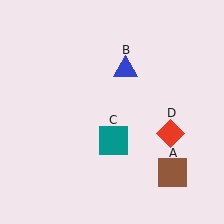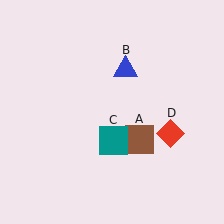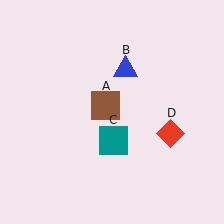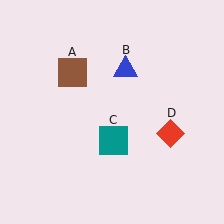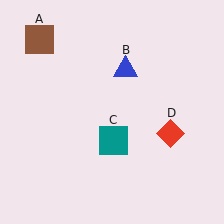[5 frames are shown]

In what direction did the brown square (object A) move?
The brown square (object A) moved up and to the left.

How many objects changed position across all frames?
1 object changed position: brown square (object A).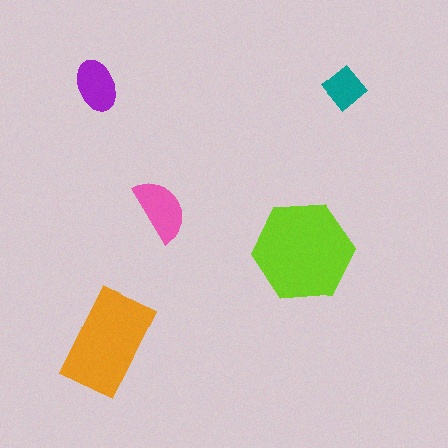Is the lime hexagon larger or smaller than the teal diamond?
Larger.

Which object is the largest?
The lime hexagon.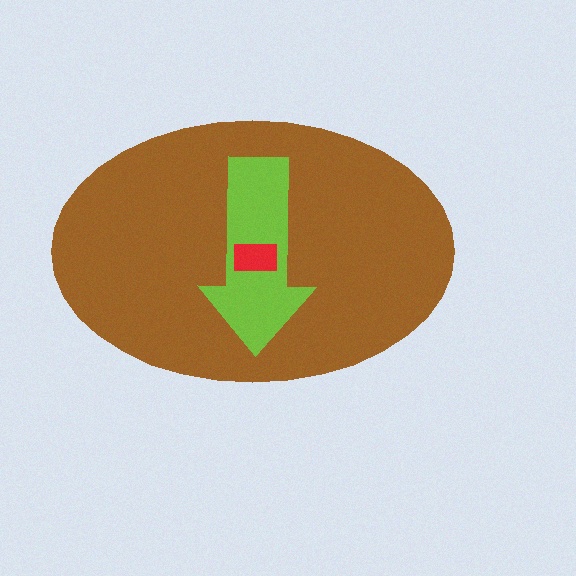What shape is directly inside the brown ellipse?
The lime arrow.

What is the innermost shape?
The red rectangle.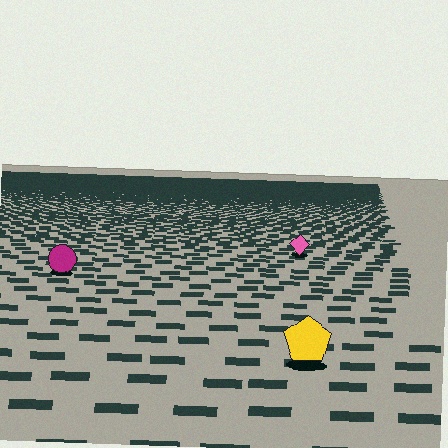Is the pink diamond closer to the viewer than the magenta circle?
No. The magenta circle is closer — you can tell from the texture gradient: the ground texture is coarser near it.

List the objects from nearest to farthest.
From nearest to farthest: the yellow pentagon, the magenta circle, the pink diamond.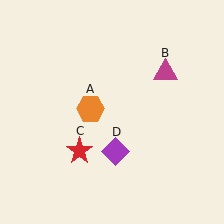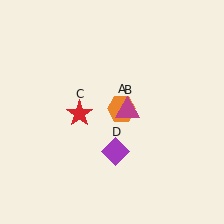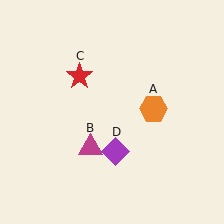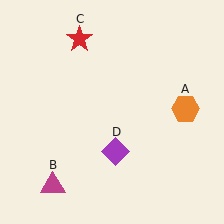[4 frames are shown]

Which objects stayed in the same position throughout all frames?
Purple diamond (object D) remained stationary.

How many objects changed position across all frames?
3 objects changed position: orange hexagon (object A), magenta triangle (object B), red star (object C).